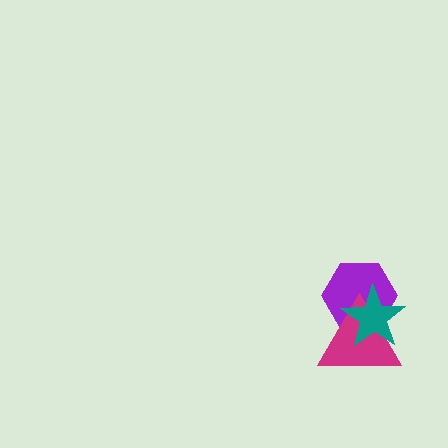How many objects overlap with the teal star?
2 objects overlap with the teal star.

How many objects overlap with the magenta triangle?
2 objects overlap with the magenta triangle.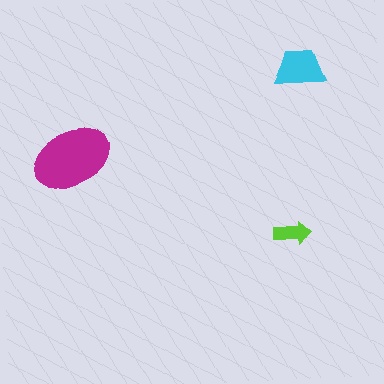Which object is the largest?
The magenta ellipse.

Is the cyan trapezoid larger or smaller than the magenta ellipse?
Smaller.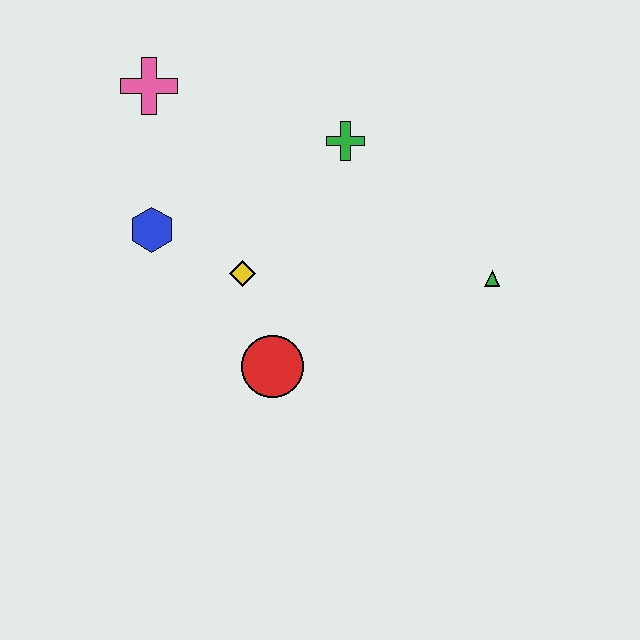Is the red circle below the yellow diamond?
Yes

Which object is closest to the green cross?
The yellow diamond is closest to the green cross.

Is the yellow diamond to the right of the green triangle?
No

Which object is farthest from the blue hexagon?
The green triangle is farthest from the blue hexagon.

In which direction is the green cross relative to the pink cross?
The green cross is to the right of the pink cross.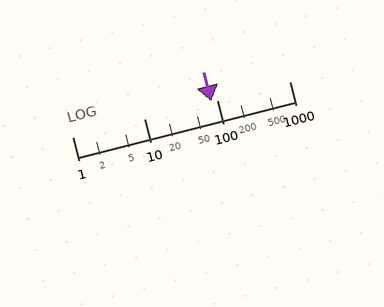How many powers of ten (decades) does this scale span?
The scale spans 3 decades, from 1 to 1000.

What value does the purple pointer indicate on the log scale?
The pointer indicates approximately 84.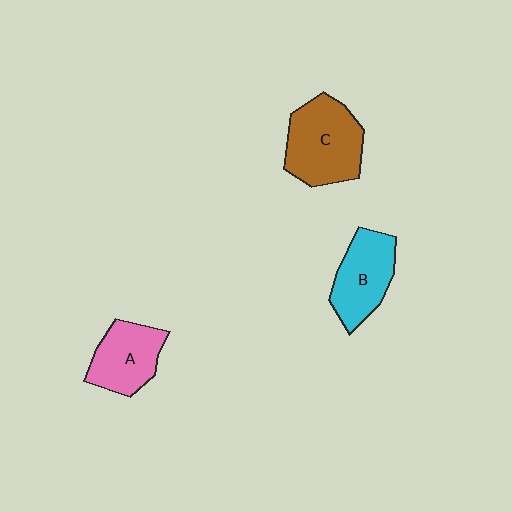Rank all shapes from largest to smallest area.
From largest to smallest: C (brown), B (cyan), A (pink).